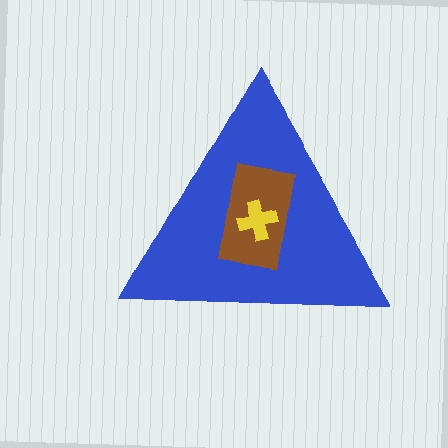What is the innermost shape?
The yellow cross.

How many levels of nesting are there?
3.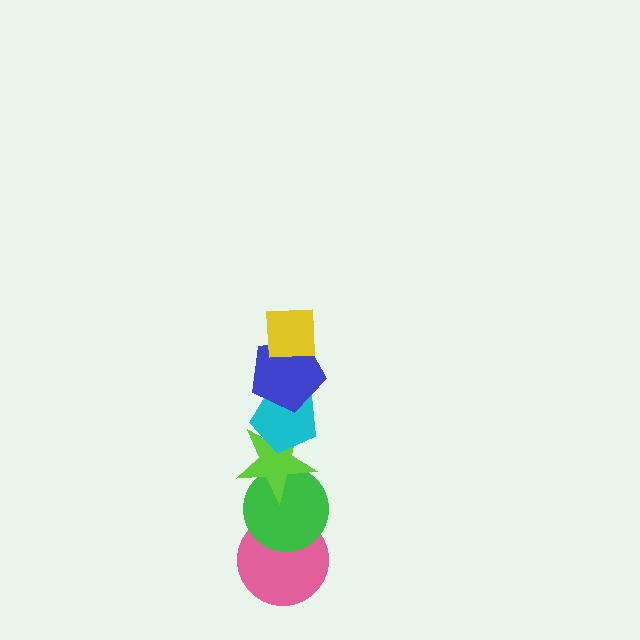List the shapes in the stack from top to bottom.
From top to bottom: the yellow square, the blue pentagon, the cyan pentagon, the lime star, the green circle, the pink circle.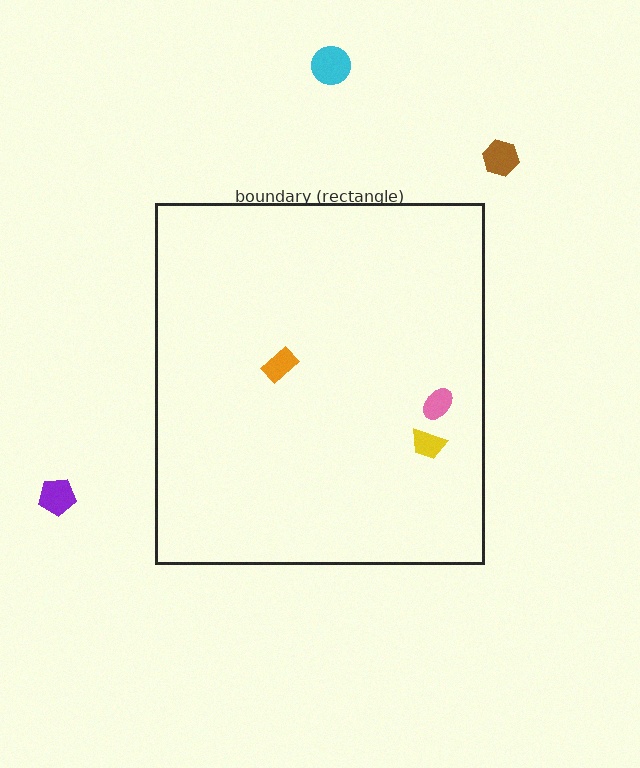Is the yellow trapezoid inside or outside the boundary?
Inside.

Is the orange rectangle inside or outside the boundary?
Inside.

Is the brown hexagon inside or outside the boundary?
Outside.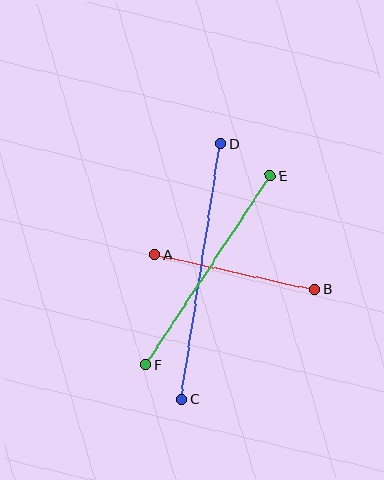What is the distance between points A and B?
The distance is approximately 163 pixels.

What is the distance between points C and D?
The distance is approximately 259 pixels.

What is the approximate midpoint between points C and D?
The midpoint is at approximately (201, 272) pixels.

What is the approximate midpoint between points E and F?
The midpoint is at approximately (208, 271) pixels.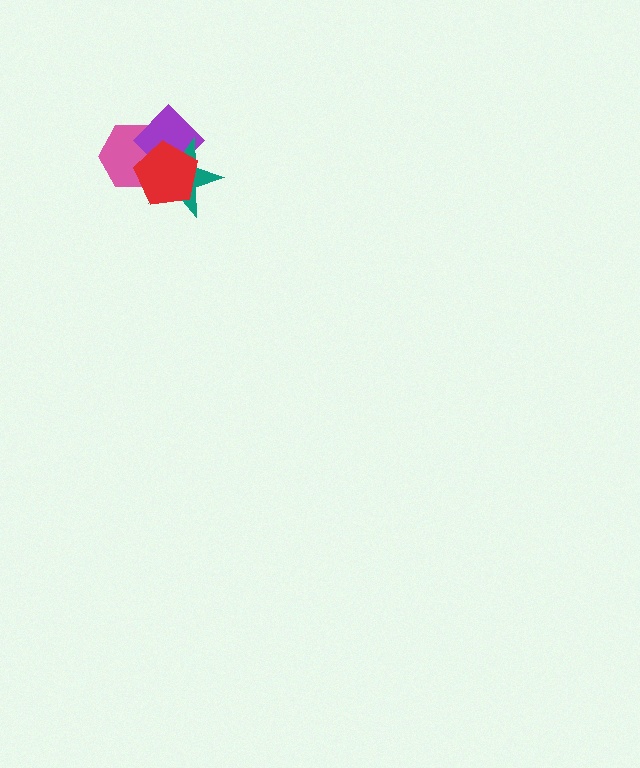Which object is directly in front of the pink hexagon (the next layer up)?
The purple diamond is directly in front of the pink hexagon.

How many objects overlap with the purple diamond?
3 objects overlap with the purple diamond.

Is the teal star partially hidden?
Yes, it is partially covered by another shape.